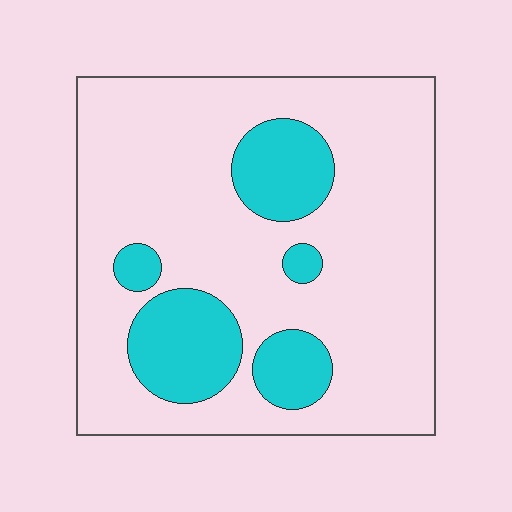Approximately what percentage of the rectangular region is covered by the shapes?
Approximately 20%.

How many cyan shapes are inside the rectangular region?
5.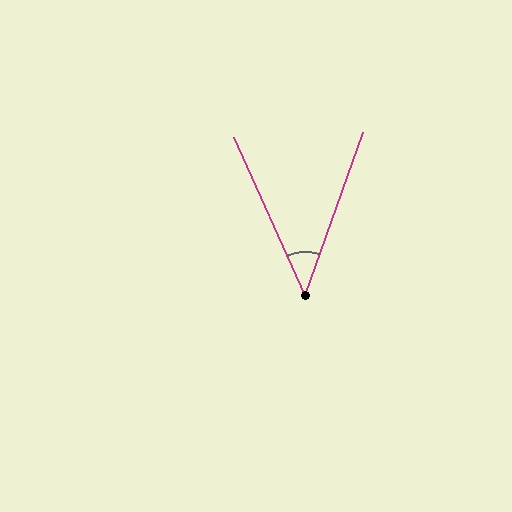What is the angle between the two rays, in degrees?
Approximately 44 degrees.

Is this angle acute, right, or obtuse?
It is acute.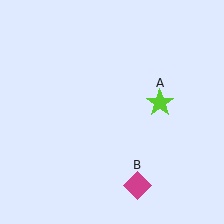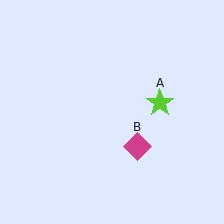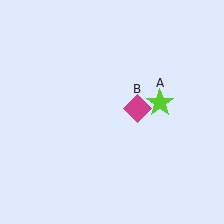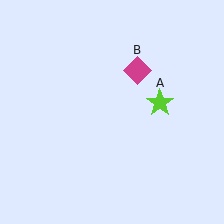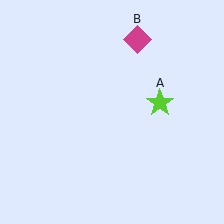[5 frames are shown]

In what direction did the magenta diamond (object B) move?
The magenta diamond (object B) moved up.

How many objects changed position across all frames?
1 object changed position: magenta diamond (object B).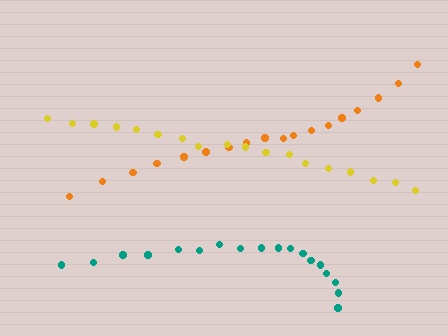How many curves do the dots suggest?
There are 3 distinct paths.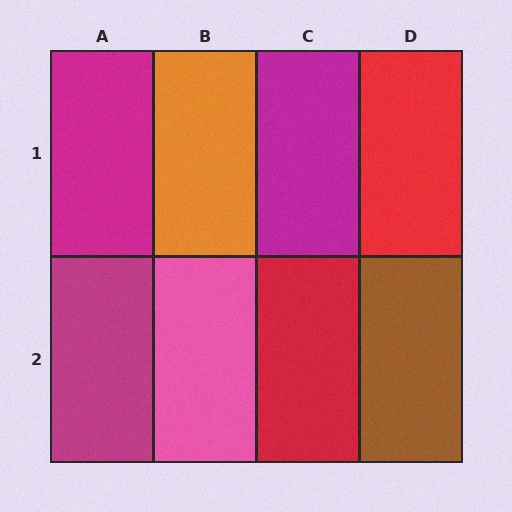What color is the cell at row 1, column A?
Magenta.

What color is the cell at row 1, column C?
Magenta.